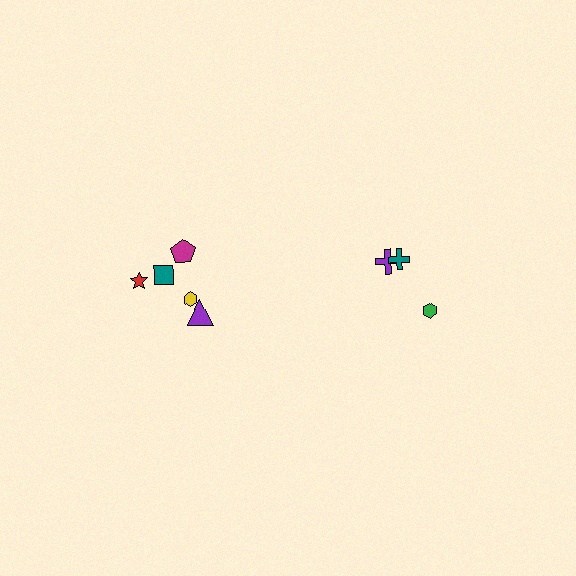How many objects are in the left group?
There are 5 objects.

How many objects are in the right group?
There are 3 objects.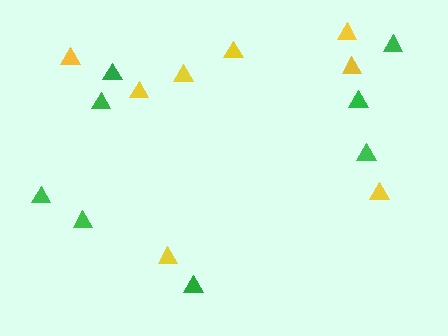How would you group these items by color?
There are 2 groups: one group of yellow triangles (8) and one group of green triangles (8).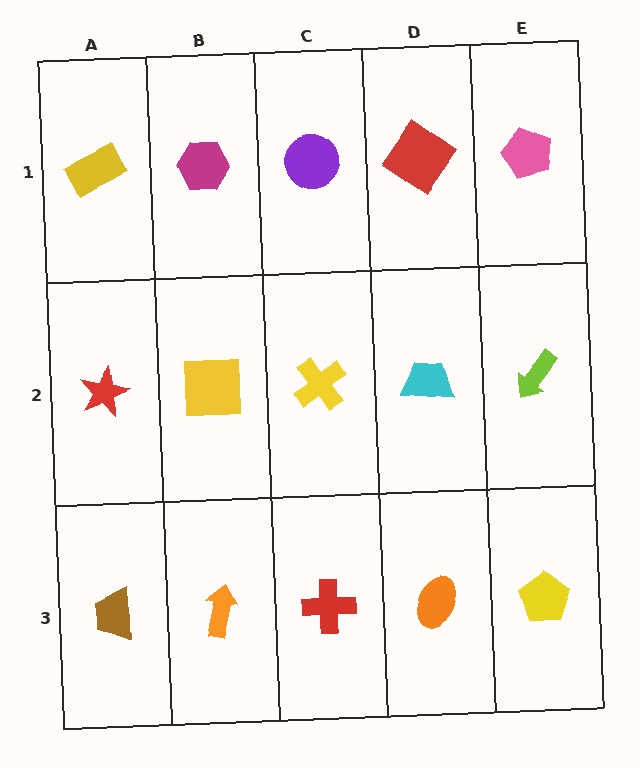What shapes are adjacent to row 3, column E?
A lime arrow (row 2, column E), an orange ellipse (row 3, column D).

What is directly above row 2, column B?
A magenta hexagon.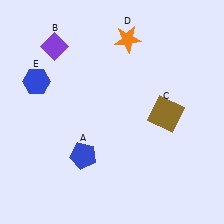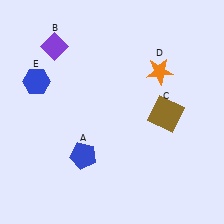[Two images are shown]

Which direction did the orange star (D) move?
The orange star (D) moved down.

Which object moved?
The orange star (D) moved down.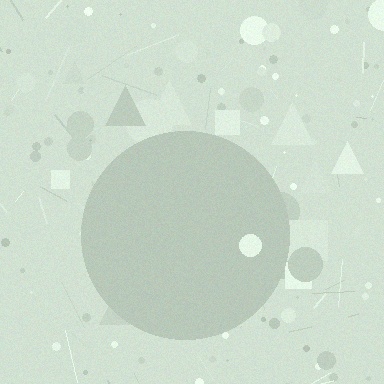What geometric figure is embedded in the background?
A circle is embedded in the background.